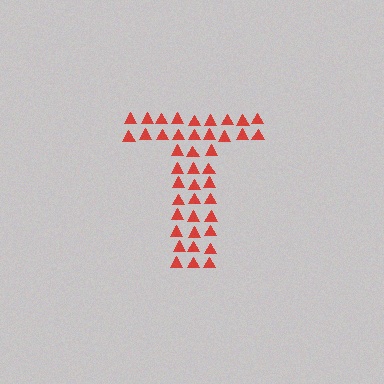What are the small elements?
The small elements are triangles.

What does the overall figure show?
The overall figure shows the letter T.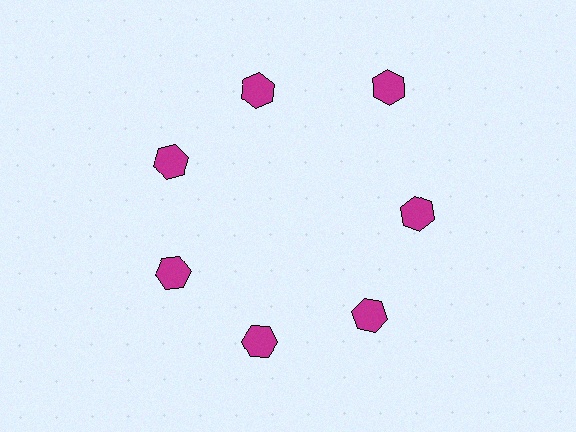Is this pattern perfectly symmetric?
No. The 7 magenta hexagons are arranged in a ring, but one element near the 1 o'clock position is pushed outward from the center, breaking the 7-fold rotational symmetry.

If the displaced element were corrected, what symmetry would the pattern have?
It would have 7-fold rotational symmetry — the pattern would map onto itself every 51 degrees.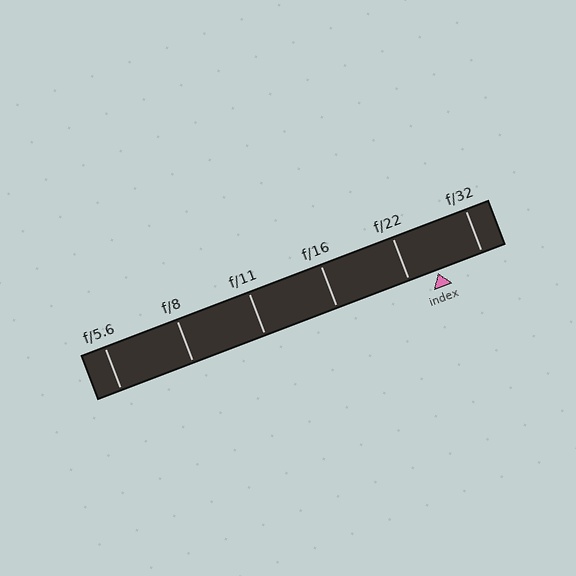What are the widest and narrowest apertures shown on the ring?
The widest aperture shown is f/5.6 and the narrowest is f/32.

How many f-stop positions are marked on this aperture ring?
There are 6 f-stop positions marked.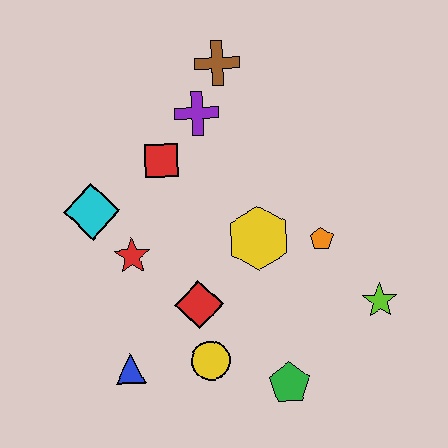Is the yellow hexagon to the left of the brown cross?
No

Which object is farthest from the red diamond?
The brown cross is farthest from the red diamond.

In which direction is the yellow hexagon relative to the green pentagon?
The yellow hexagon is above the green pentagon.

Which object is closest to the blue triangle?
The yellow circle is closest to the blue triangle.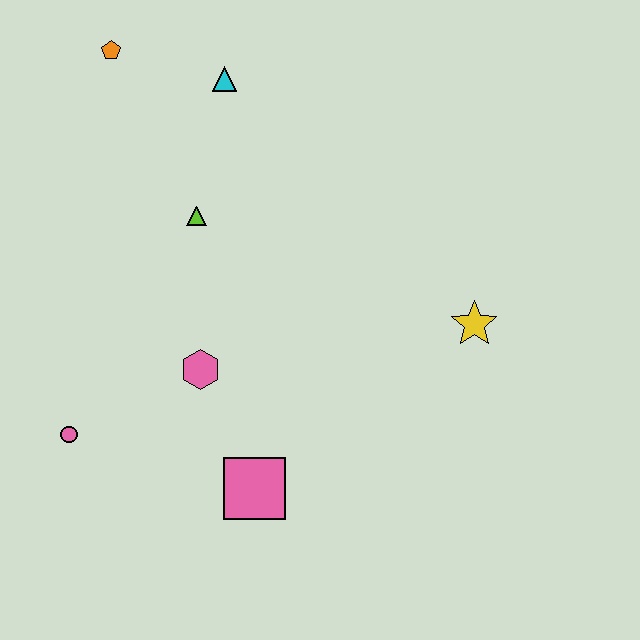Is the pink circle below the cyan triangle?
Yes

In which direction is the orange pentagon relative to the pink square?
The orange pentagon is above the pink square.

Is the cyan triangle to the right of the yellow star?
No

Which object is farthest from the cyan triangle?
The pink square is farthest from the cyan triangle.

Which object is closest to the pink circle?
The pink hexagon is closest to the pink circle.